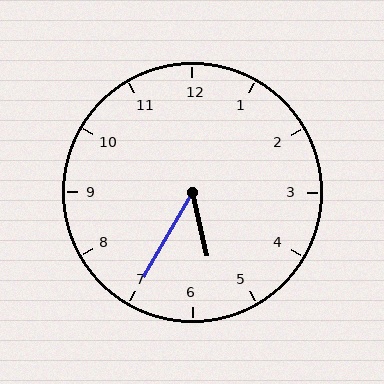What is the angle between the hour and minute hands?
Approximately 42 degrees.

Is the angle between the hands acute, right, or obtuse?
It is acute.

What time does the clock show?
5:35.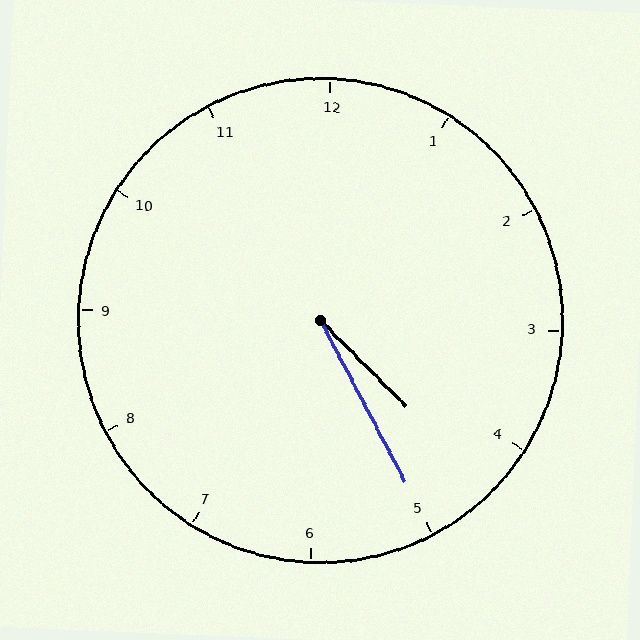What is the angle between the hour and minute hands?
Approximately 18 degrees.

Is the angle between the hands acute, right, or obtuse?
It is acute.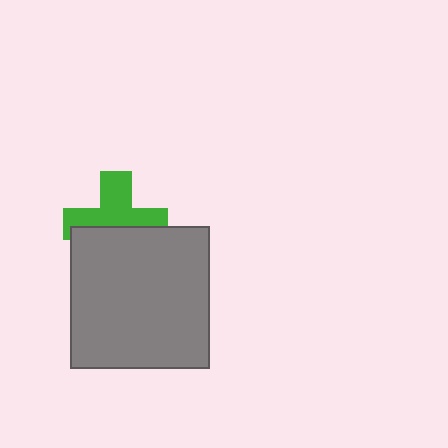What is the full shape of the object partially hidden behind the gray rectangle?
The partially hidden object is a green cross.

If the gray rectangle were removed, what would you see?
You would see the complete green cross.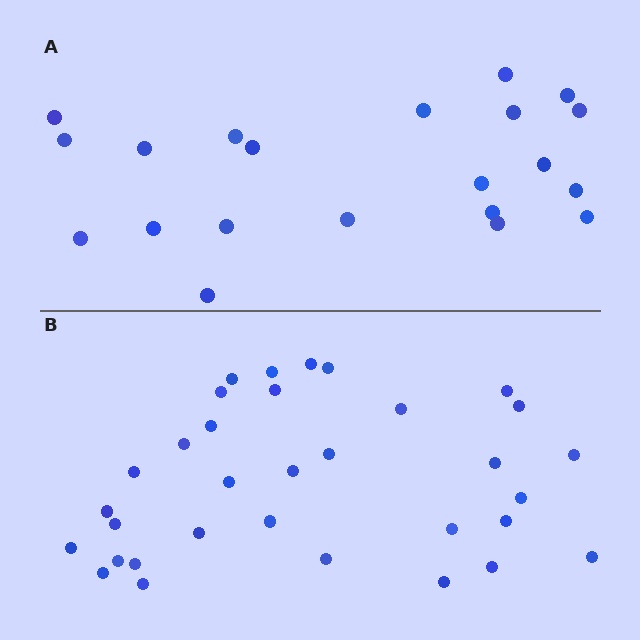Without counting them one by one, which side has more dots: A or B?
Region B (the bottom region) has more dots.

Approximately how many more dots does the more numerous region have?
Region B has roughly 12 or so more dots than region A.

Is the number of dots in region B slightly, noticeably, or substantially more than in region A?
Region B has substantially more. The ratio is roughly 1.6 to 1.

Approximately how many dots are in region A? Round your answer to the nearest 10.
About 20 dots. (The exact count is 21, which rounds to 20.)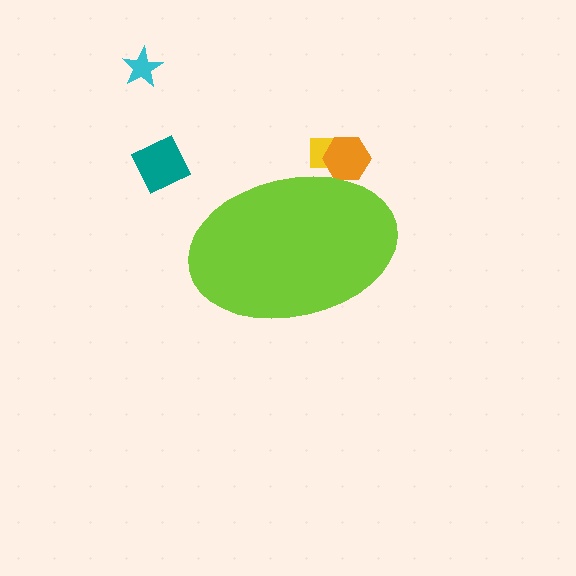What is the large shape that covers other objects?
A lime ellipse.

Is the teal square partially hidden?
No, the teal square is fully visible.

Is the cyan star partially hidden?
No, the cyan star is fully visible.